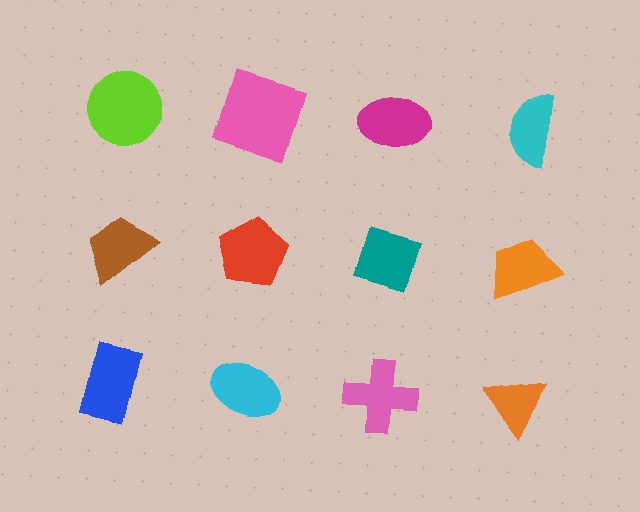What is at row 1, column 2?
A pink square.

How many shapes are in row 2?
4 shapes.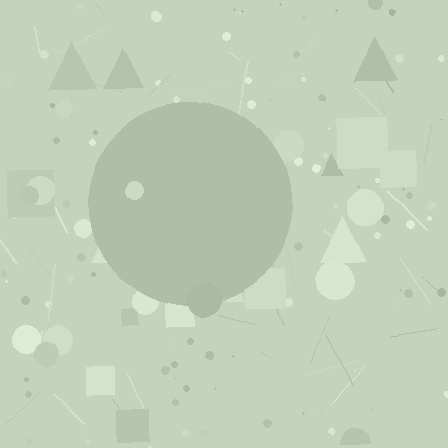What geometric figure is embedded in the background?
A circle is embedded in the background.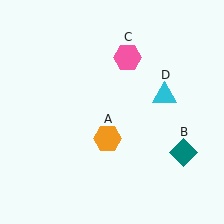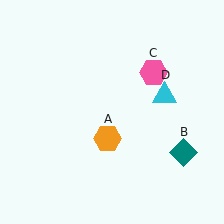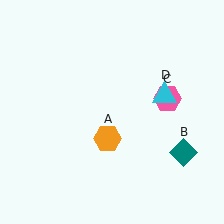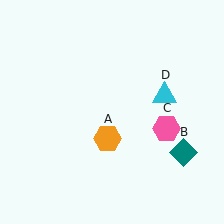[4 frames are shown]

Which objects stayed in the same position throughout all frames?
Orange hexagon (object A) and teal diamond (object B) and cyan triangle (object D) remained stationary.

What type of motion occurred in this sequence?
The pink hexagon (object C) rotated clockwise around the center of the scene.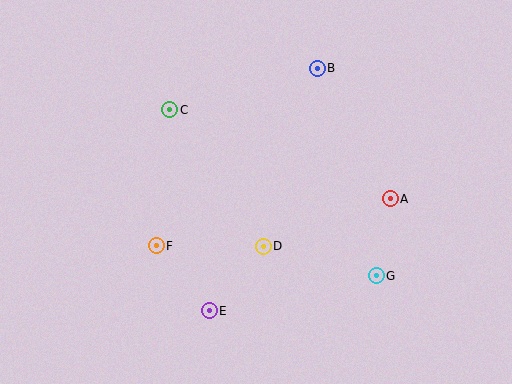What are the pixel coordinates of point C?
Point C is at (170, 110).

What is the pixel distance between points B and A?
The distance between B and A is 150 pixels.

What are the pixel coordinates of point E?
Point E is at (209, 311).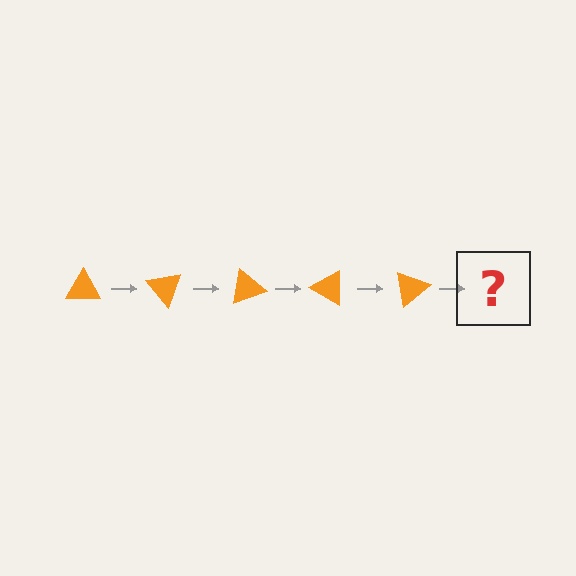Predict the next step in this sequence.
The next step is an orange triangle rotated 250 degrees.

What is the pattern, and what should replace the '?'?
The pattern is that the triangle rotates 50 degrees each step. The '?' should be an orange triangle rotated 250 degrees.